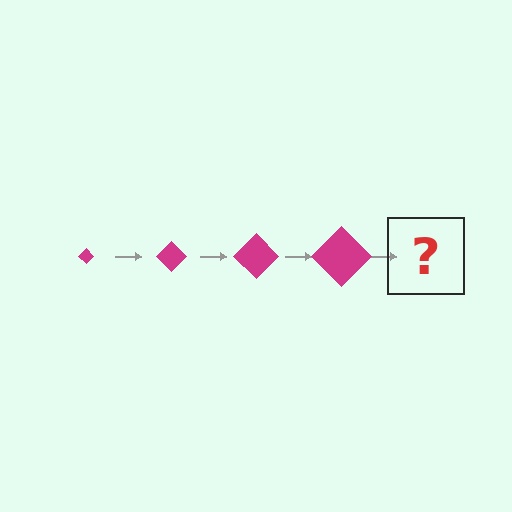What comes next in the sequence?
The next element should be a magenta diamond, larger than the previous one.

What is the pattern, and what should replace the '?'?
The pattern is that the diamond gets progressively larger each step. The '?' should be a magenta diamond, larger than the previous one.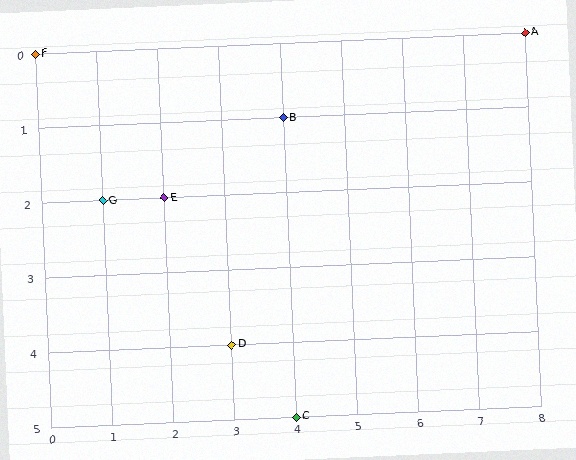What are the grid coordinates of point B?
Point B is at grid coordinates (4, 1).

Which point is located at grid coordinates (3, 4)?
Point D is at (3, 4).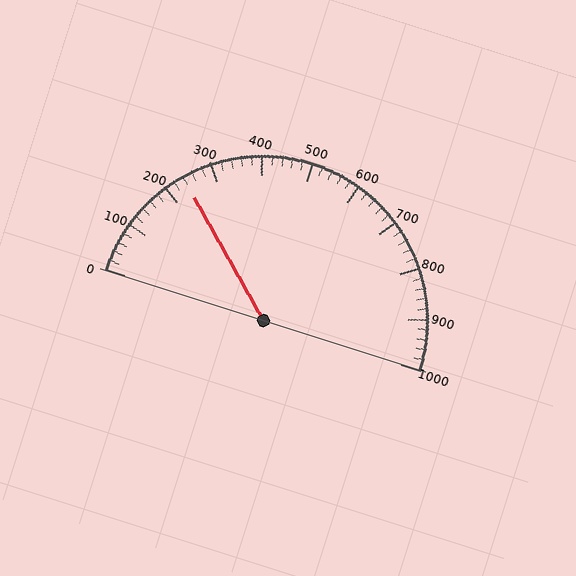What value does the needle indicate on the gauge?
The needle indicates approximately 240.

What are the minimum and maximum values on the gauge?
The gauge ranges from 0 to 1000.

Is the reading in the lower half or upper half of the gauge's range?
The reading is in the lower half of the range (0 to 1000).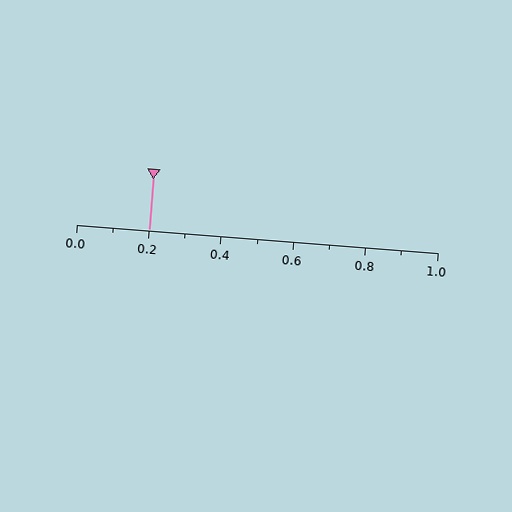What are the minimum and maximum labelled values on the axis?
The axis runs from 0.0 to 1.0.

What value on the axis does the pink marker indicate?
The marker indicates approximately 0.2.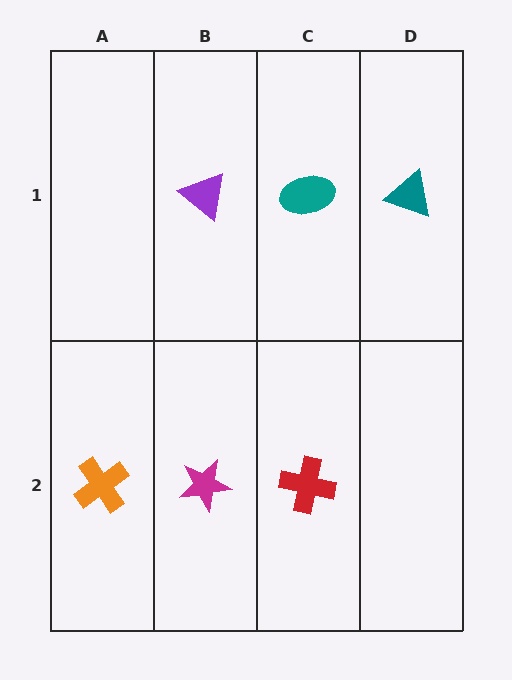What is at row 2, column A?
An orange cross.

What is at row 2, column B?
A magenta star.